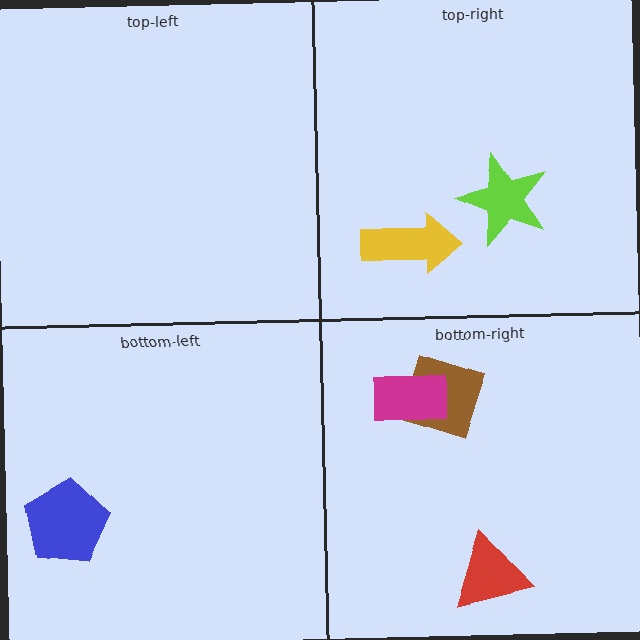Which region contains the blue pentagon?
The bottom-left region.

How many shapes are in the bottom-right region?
3.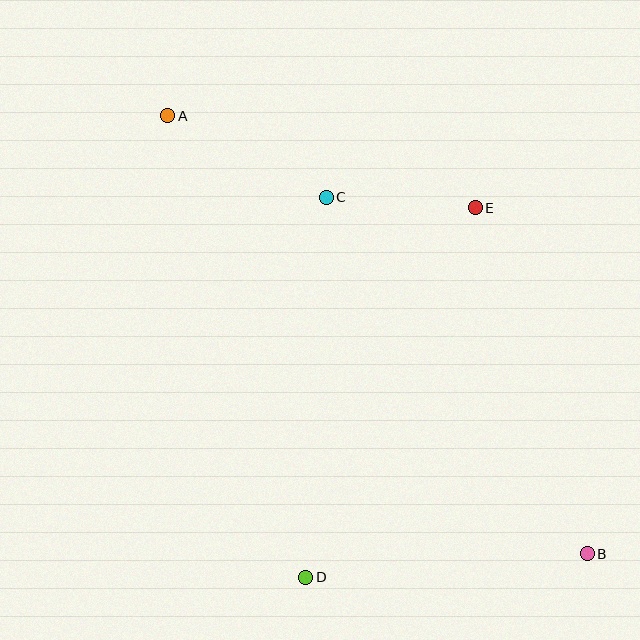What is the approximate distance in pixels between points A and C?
The distance between A and C is approximately 178 pixels.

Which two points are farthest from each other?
Points A and B are farthest from each other.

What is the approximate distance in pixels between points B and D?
The distance between B and D is approximately 282 pixels.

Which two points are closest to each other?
Points C and E are closest to each other.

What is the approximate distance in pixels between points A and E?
The distance between A and E is approximately 321 pixels.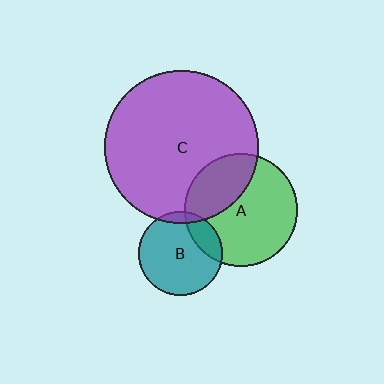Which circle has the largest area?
Circle C (purple).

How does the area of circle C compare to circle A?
Approximately 1.8 times.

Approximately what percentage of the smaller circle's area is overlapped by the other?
Approximately 5%.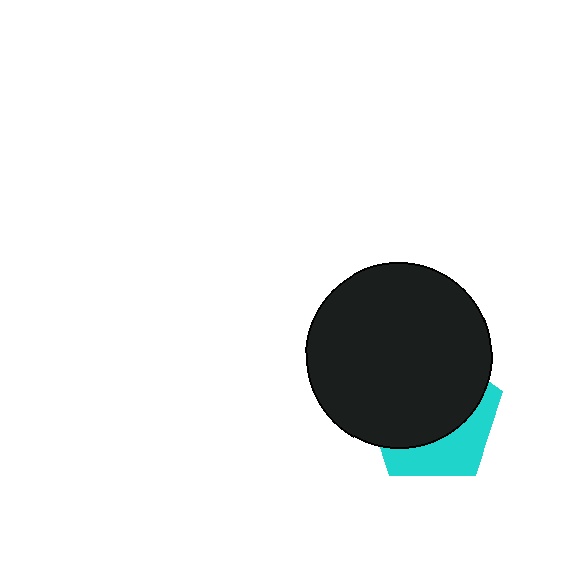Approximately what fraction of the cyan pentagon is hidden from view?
Roughly 65% of the cyan pentagon is hidden behind the black circle.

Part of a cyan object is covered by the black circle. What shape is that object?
It is a pentagon.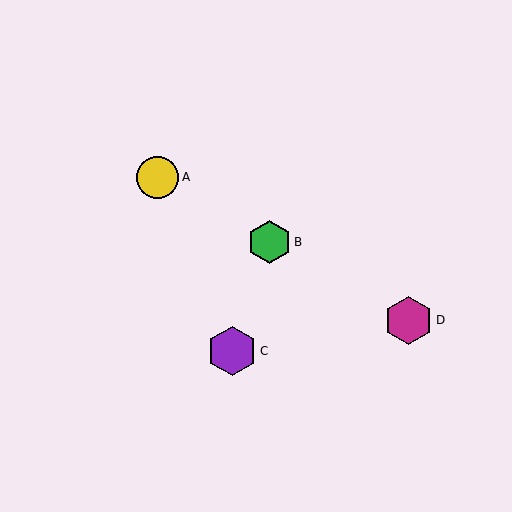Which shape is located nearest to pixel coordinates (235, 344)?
The purple hexagon (labeled C) at (232, 351) is nearest to that location.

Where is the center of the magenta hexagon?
The center of the magenta hexagon is at (408, 320).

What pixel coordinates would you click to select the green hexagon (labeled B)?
Click at (269, 242) to select the green hexagon B.